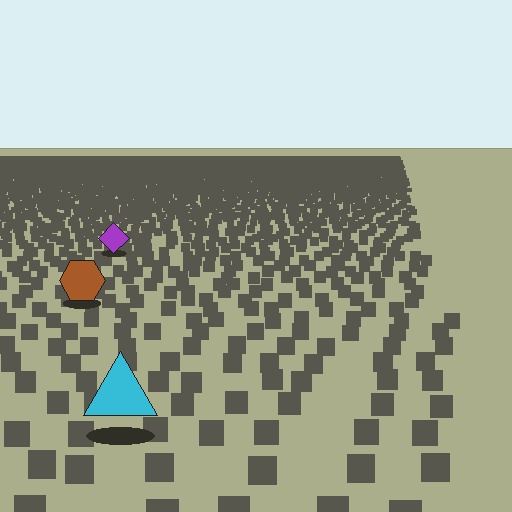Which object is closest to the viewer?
The cyan triangle is closest. The texture marks near it are larger and more spread out.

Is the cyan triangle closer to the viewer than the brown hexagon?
Yes. The cyan triangle is closer — you can tell from the texture gradient: the ground texture is coarser near it.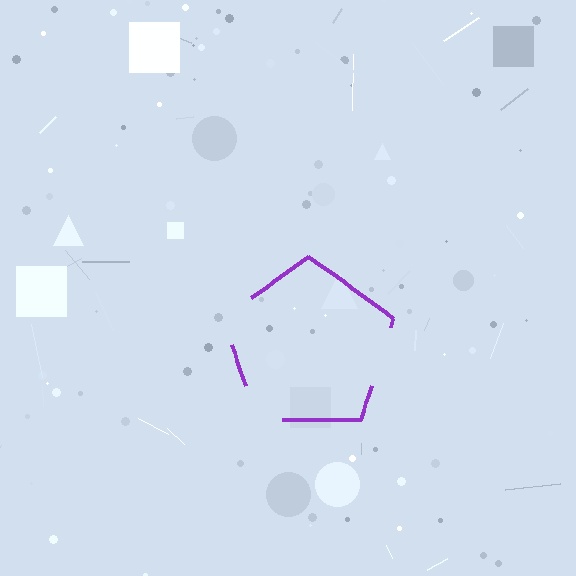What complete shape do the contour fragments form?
The contour fragments form a pentagon.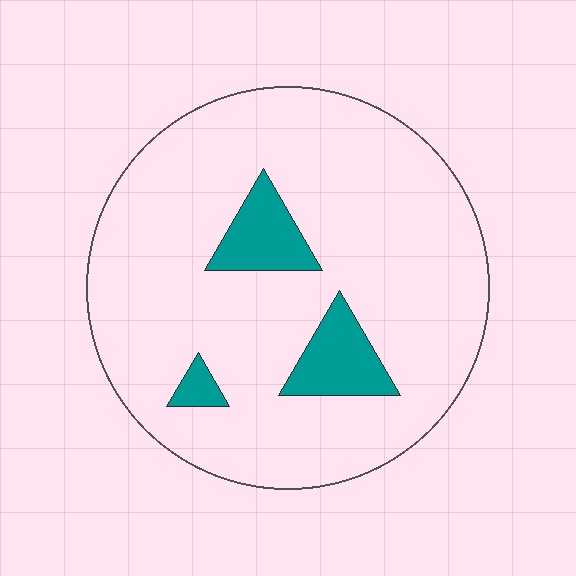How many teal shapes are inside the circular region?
3.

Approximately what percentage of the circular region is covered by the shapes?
Approximately 10%.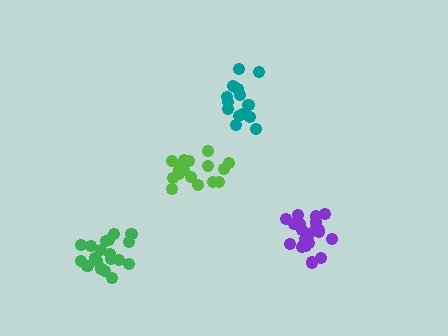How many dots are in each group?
Group 1: 19 dots, Group 2: 17 dots, Group 3: 14 dots, Group 4: 20 dots (70 total).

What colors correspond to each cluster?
The clusters are colored: green, lime, teal, purple.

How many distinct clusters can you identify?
There are 4 distinct clusters.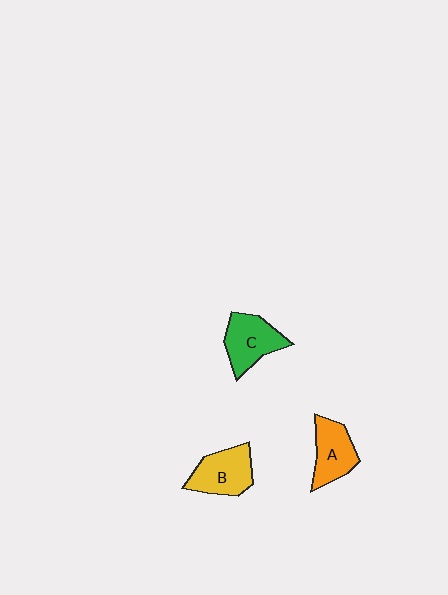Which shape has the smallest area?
Shape A (orange).